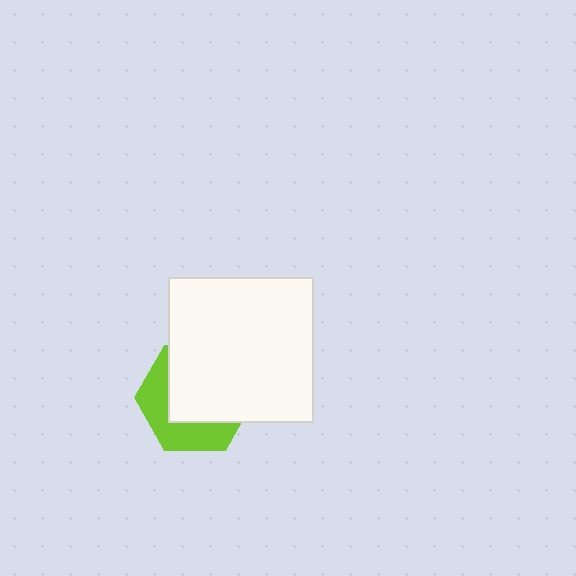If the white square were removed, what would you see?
You would see the complete lime hexagon.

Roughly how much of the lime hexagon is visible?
A small part of it is visible (roughly 39%).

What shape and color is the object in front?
The object in front is a white square.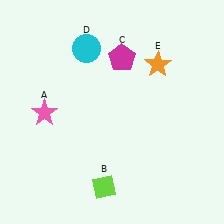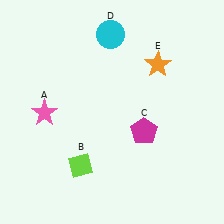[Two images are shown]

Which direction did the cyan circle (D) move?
The cyan circle (D) moved right.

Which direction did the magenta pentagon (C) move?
The magenta pentagon (C) moved down.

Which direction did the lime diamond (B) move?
The lime diamond (B) moved left.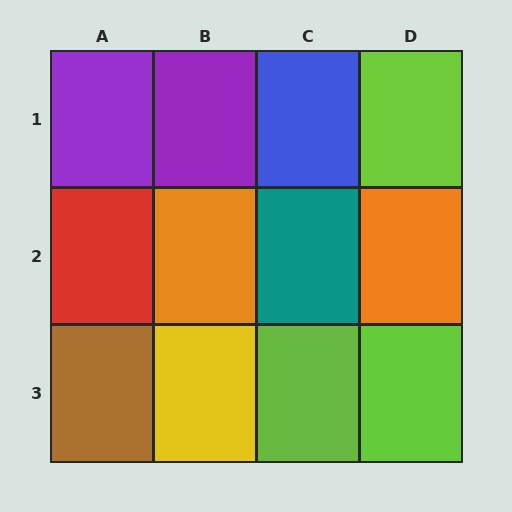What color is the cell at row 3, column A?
Brown.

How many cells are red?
1 cell is red.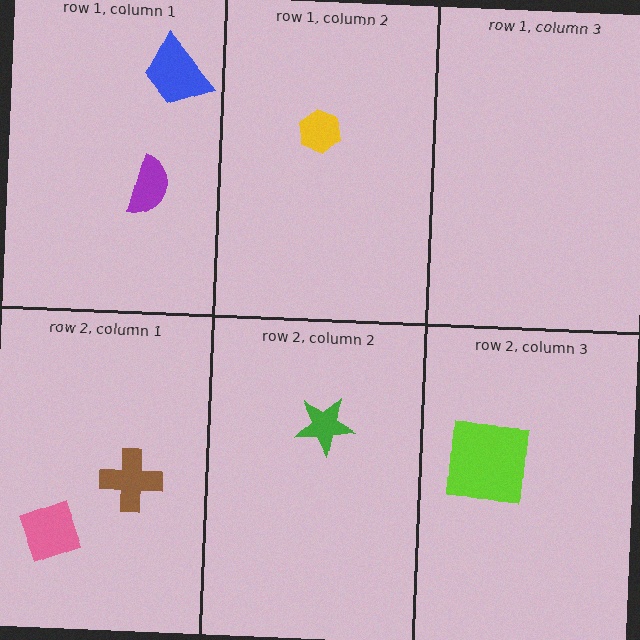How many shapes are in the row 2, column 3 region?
1.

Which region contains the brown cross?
The row 2, column 1 region.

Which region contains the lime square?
The row 2, column 3 region.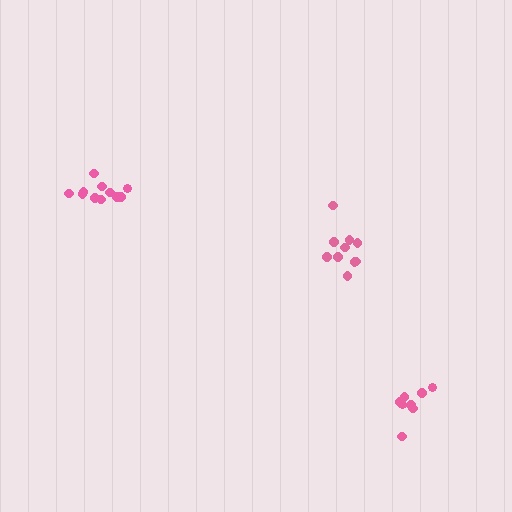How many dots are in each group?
Group 1: 10 dots, Group 2: 11 dots, Group 3: 8 dots (29 total).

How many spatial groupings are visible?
There are 3 spatial groupings.